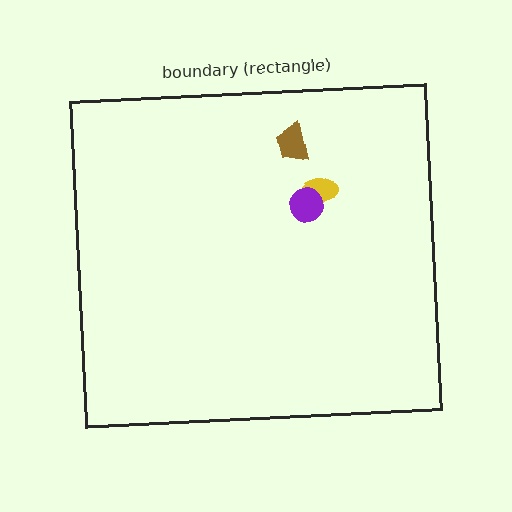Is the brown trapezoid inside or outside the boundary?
Inside.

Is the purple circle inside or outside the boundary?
Inside.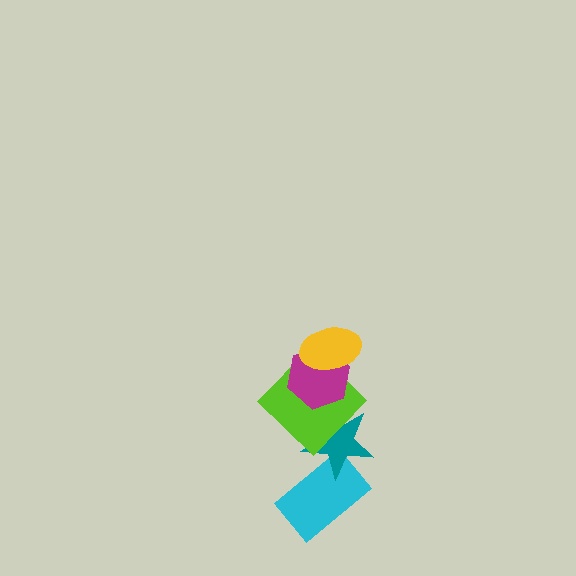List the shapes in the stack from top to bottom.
From top to bottom: the yellow ellipse, the magenta hexagon, the lime diamond, the teal star, the cyan rectangle.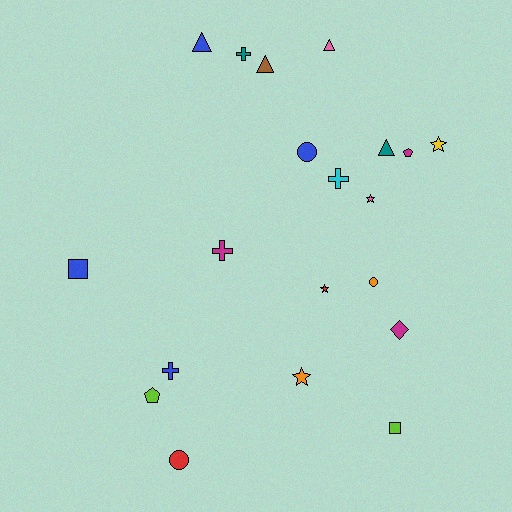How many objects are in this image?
There are 20 objects.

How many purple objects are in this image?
There are no purple objects.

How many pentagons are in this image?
There are 2 pentagons.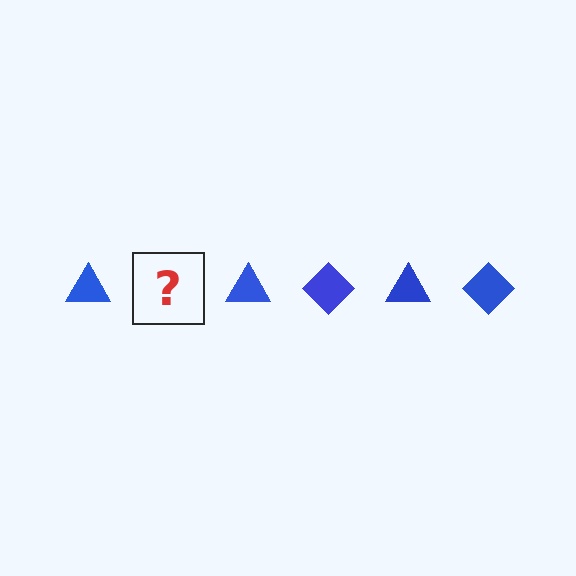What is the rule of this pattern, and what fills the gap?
The rule is that the pattern cycles through triangle, diamond shapes in blue. The gap should be filled with a blue diamond.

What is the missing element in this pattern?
The missing element is a blue diamond.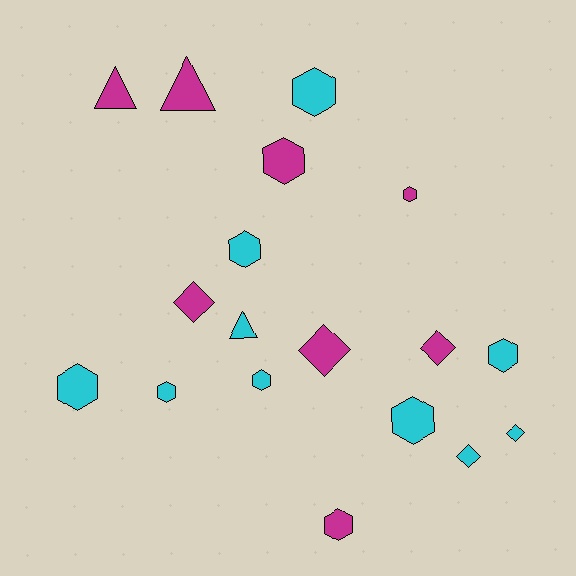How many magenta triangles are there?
There are 2 magenta triangles.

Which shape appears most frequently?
Hexagon, with 10 objects.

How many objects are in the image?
There are 18 objects.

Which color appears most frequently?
Cyan, with 10 objects.